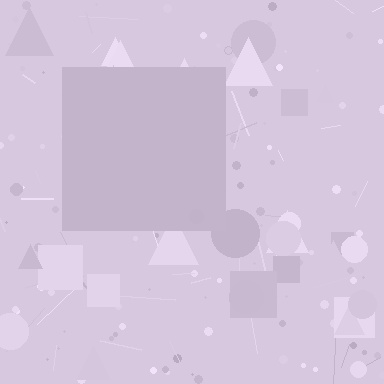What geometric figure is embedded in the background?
A square is embedded in the background.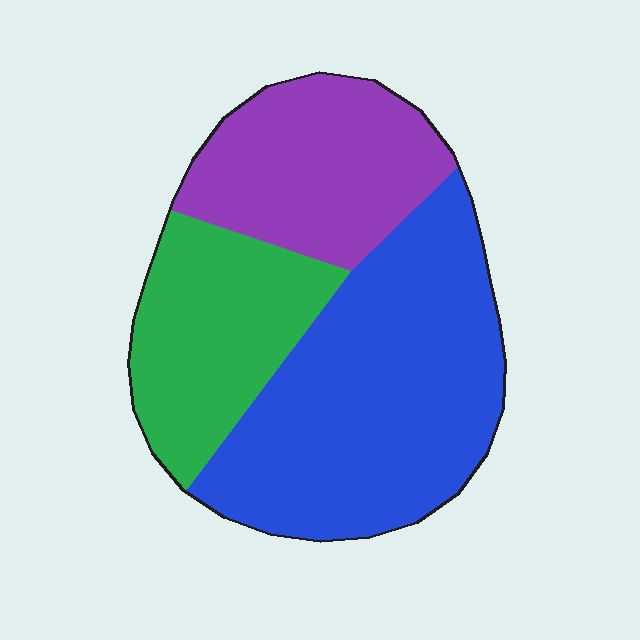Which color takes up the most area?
Blue, at roughly 50%.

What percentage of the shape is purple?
Purple covers 26% of the shape.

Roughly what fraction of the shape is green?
Green takes up less than a quarter of the shape.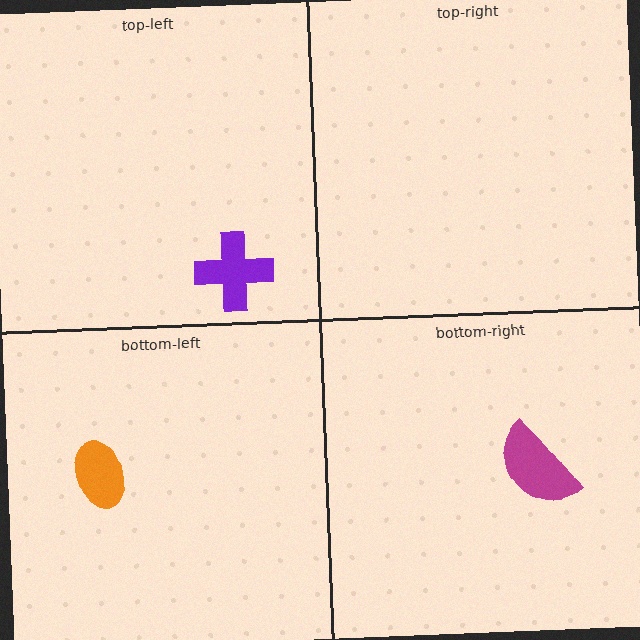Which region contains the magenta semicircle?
The bottom-right region.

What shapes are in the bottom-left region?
The orange ellipse.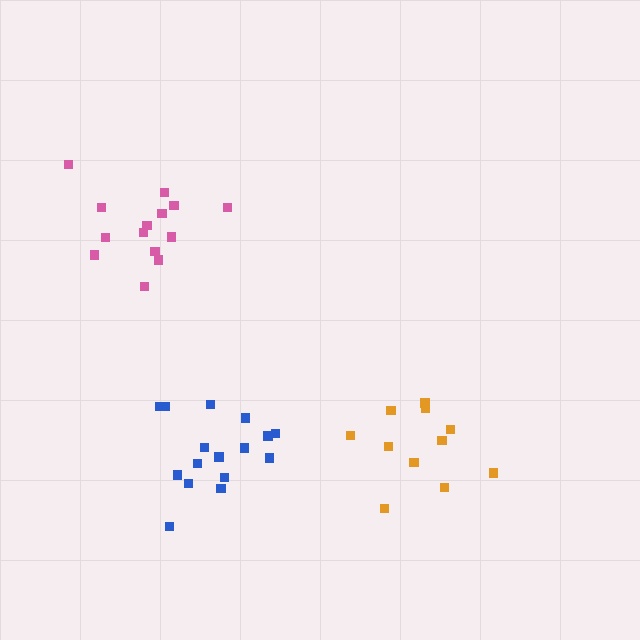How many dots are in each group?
Group 1: 11 dots, Group 2: 14 dots, Group 3: 16 dots (41 total).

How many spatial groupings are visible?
There are 3 spatial groupings.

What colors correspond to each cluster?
The clusters are colored: orange, pink, blue.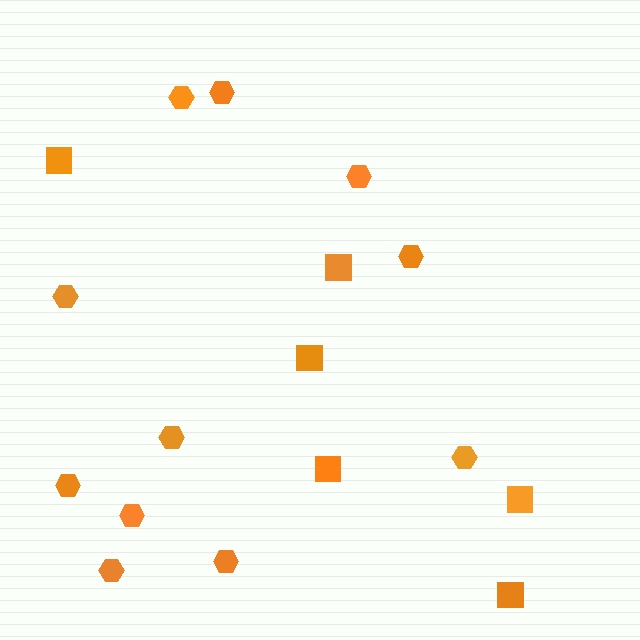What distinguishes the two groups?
There are 2 groups: one group of squares (6) and one group of hexagons (11).